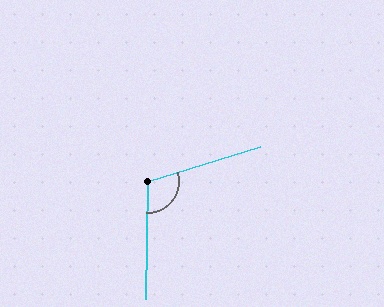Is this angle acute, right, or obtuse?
It is obtuse.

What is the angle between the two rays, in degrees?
Approximately 108 degrees.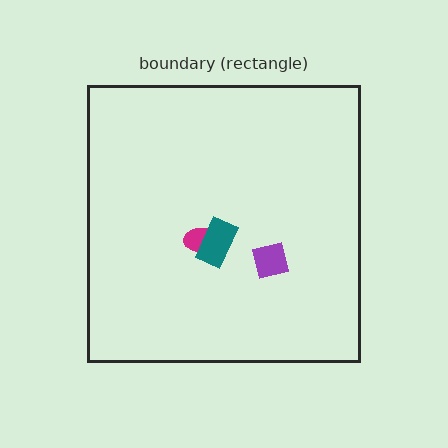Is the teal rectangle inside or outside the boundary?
Inside.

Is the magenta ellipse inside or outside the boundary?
Inside.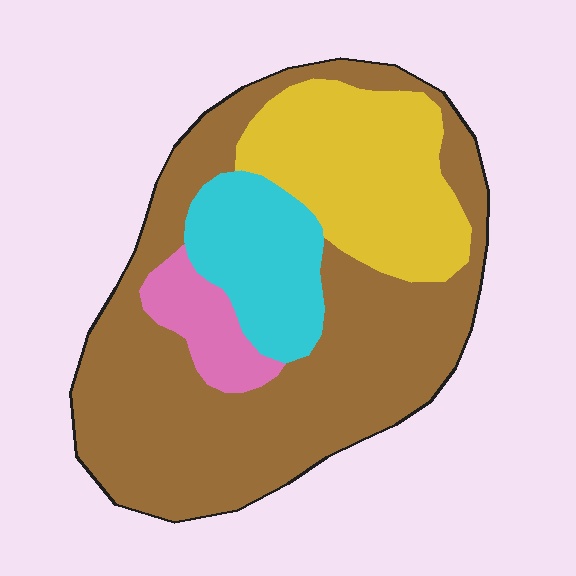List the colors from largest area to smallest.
From largest to smallest: brown, yellow, cyan, pink.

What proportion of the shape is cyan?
Cyan covers 14% of the shape.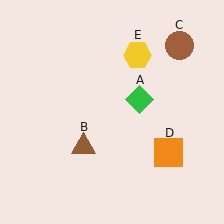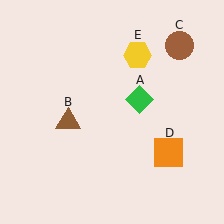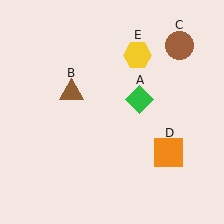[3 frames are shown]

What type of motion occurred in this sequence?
The brown triangle (object B) rotated clockwise around the center of the scene.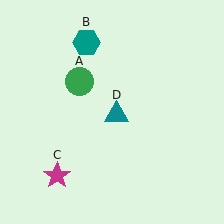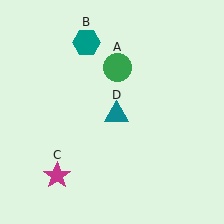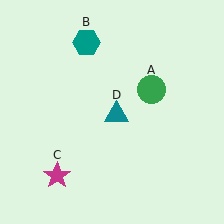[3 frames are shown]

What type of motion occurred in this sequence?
The green circle (object A) rotated clockwise around the center of the scene.